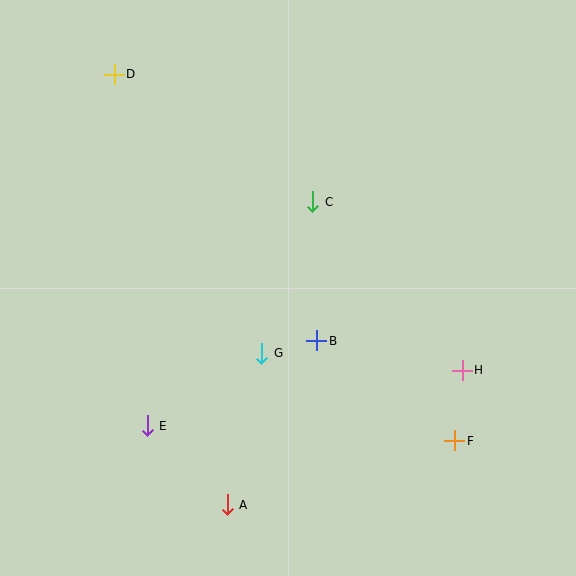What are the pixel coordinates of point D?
Point D is at (114, 74).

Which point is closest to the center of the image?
Point B at (317, 341) is closest to the center.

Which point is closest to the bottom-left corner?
Point E is closest to the bottom-left corner.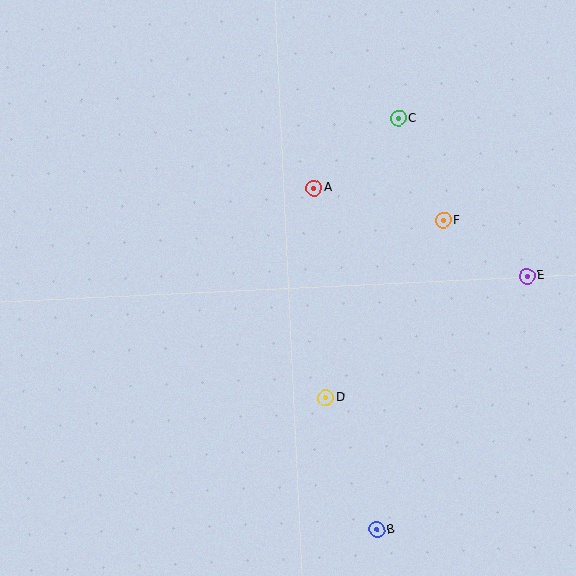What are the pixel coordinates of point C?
Point C is at (398, 118).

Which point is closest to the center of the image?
Point A at (314, 188) is closest to the center.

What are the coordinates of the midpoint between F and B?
The midpoint between F and B is at (410, 375).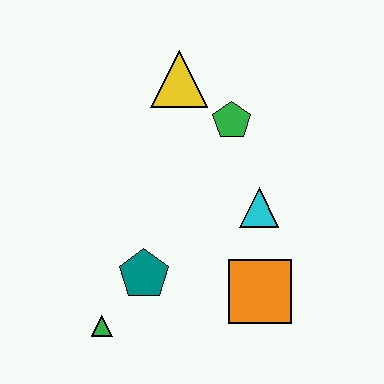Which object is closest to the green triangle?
The teal pentagon is closest to the green triangle.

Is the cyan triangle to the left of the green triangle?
No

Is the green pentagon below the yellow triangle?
Yes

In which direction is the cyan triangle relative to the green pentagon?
The cyan triangle is below the green pentagon.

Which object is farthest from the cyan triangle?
The green triangle is farthest from the cyan triangle.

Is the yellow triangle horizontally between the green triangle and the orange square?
Yes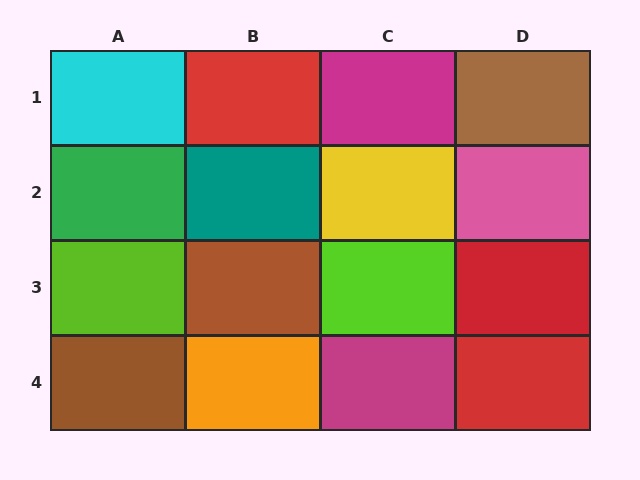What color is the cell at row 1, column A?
Cyan.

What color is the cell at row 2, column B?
Teal.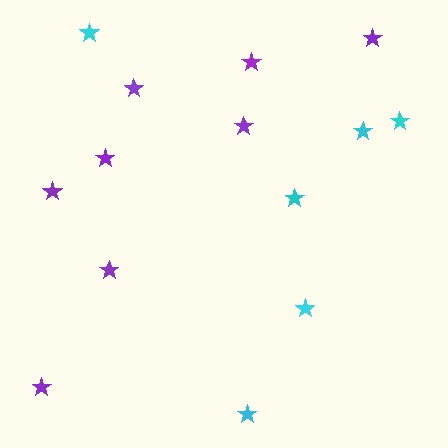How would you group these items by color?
There are 2 groups: one group of purple stars (8) and one group of cyan stars (6).